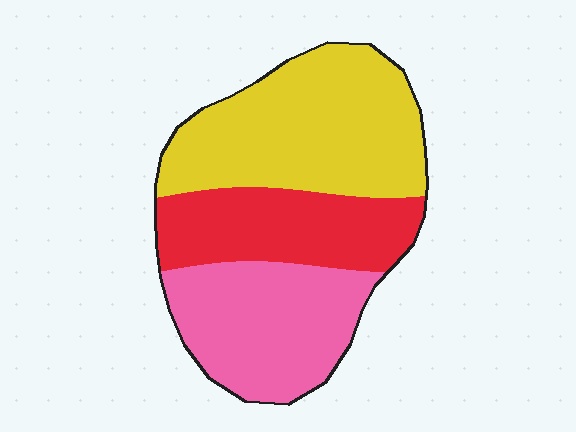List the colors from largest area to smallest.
From largest to smallest: yellow, pink, red.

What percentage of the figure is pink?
Pink covers 31% of the figure.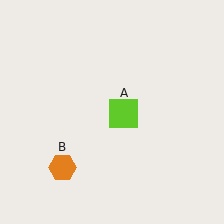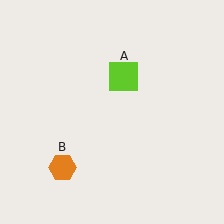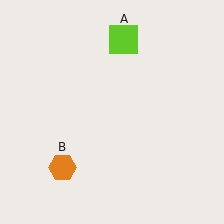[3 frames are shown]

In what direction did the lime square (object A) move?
The lime square (object A) moved up.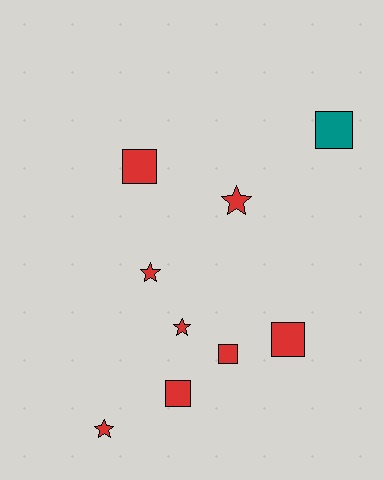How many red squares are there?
There are 4 red squares.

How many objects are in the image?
There are 9 objects.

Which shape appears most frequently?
Square, with 5 objects.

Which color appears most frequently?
Red, with 8 objects.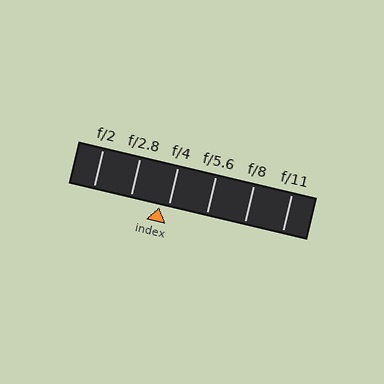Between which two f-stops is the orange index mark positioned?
The index mark is between f/2.8 and f/4.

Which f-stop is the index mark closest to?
The index mark is closest to f/4.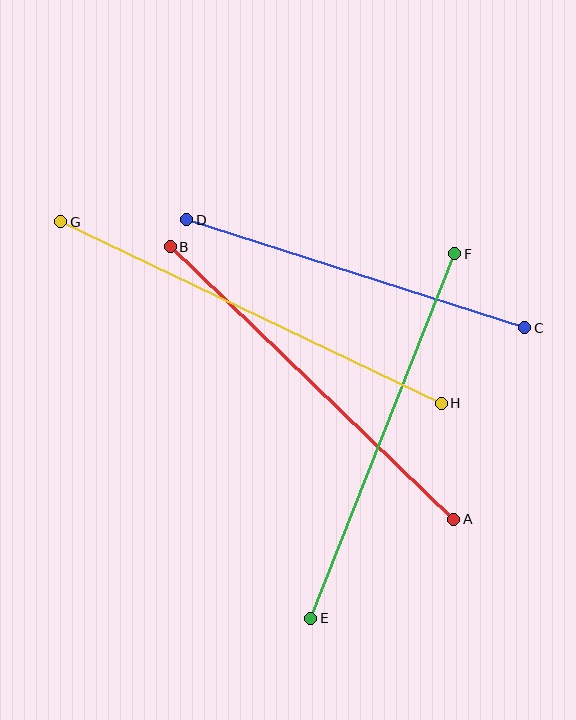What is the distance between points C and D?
The distance is approximately 355 pixels.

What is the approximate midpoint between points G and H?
The midpoint is at approximately (251, 313) pixels.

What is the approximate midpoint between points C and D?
The midpoint is at approximately (356, 274) pixels.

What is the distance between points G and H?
The distance is approximately 422 pixels.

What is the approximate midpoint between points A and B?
The midpoint is at approximately (312, 383) pixels.